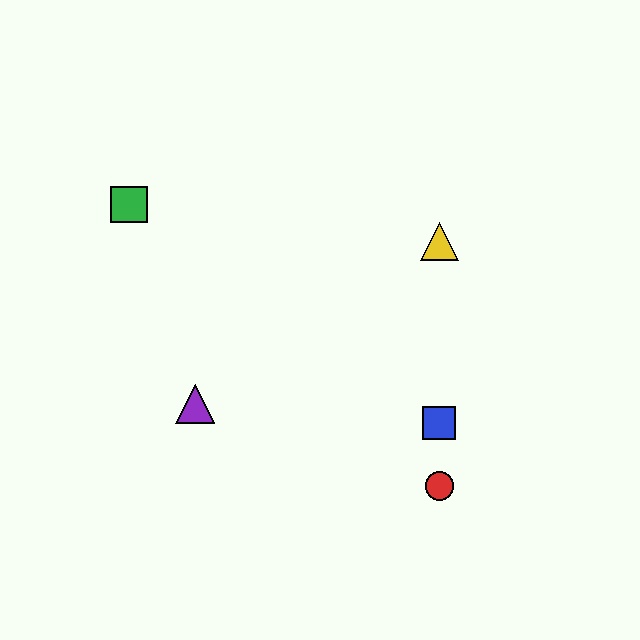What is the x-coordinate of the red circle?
The red circle is at x≈439.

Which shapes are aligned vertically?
The red circle, the blue square, the yellow triangle are aligned vertically.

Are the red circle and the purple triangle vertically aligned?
No, the red circle is at x≈439 and the purple triangle is at x≈195.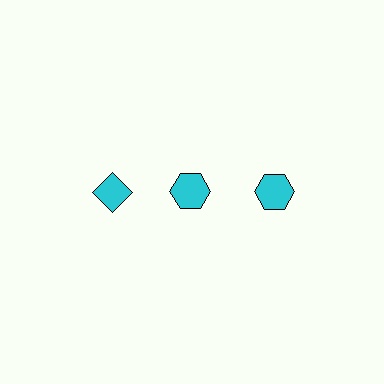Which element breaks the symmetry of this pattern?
The cyan diamond in the top row, leftmost column breaks the symmetry. All other shapes are cyan hexagons.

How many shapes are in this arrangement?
There are 3 shapes arranged in a grid pattern.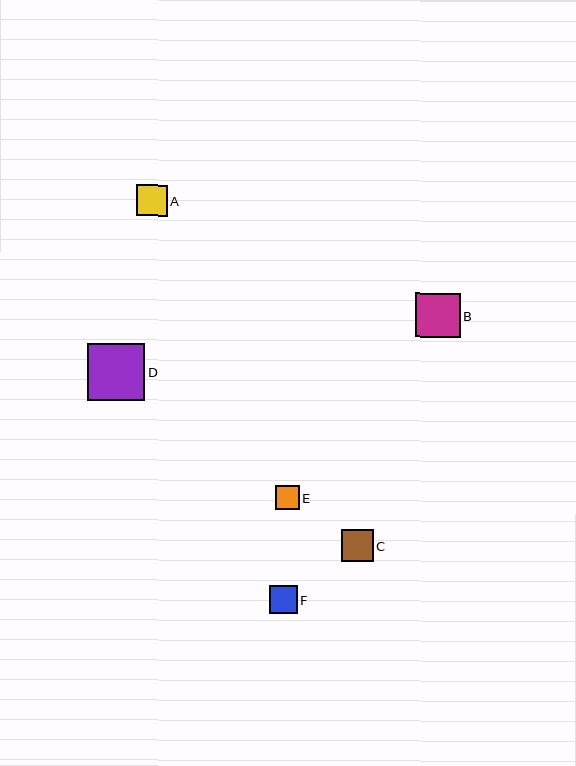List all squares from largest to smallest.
From largest to smallest: D, B, C, A, F, E.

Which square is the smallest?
Square E is the smallest with a size of approximately 24 pixels.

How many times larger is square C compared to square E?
Square C is approximately 1.3 times the size of square E.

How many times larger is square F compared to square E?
Square F is approximately 1.2 times the size of square E.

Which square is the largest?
Square D is the largest with a size of approximately 57 pixels.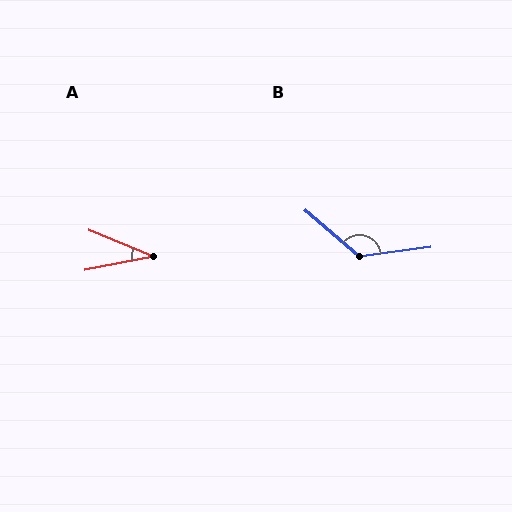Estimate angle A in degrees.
Approximately 33 degrees.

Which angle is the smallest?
A, at approximately 33 degrees.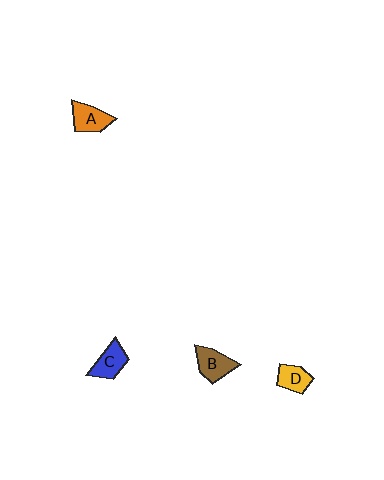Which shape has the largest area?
Shape B (brown).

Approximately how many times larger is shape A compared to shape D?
Approximately 1.2 times.